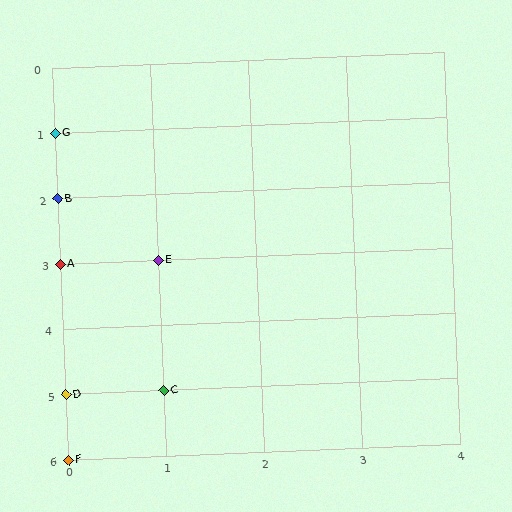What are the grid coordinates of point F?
Point F is at grid coordinates (0, 6).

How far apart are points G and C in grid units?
Points G and C are 1 column and 4 rows apart (about 4.1 grid units diagonally).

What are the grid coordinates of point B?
Point B is at grid coordinates (0, 2).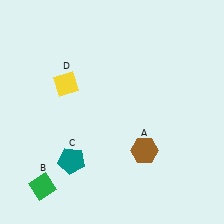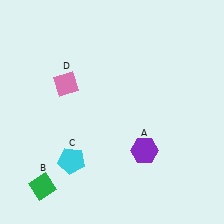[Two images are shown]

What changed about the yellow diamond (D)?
In Image 1, D is yellow. In Image 2, it changed to pink.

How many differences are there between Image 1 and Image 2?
There are 3 differences between the two images.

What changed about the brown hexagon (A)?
In Image 1, A is brown. In Image 2, it changed to purple.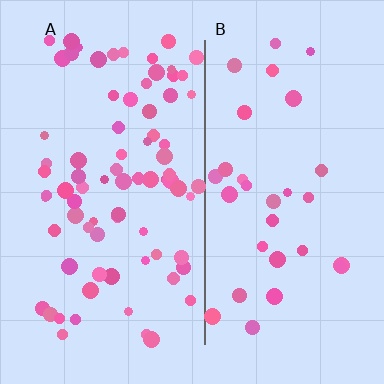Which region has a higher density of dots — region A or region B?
A (the left).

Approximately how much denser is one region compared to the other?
Approximately 2.5× — region A over region B.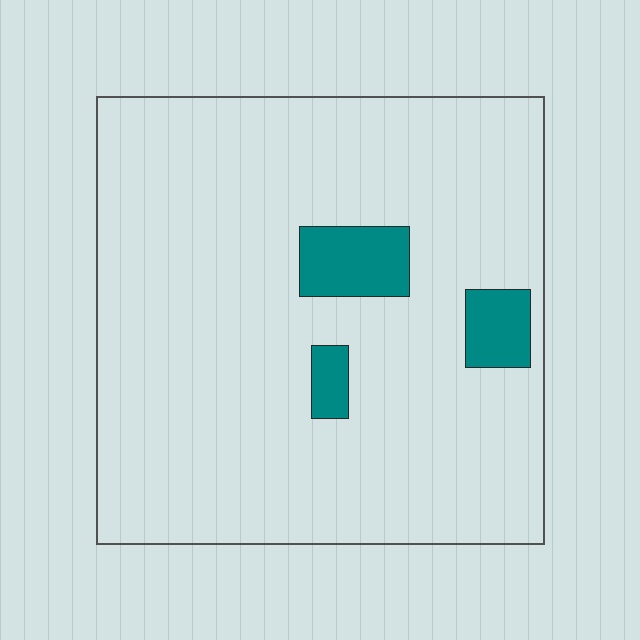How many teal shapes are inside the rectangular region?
3.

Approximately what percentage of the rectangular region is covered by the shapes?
Approximately 10%.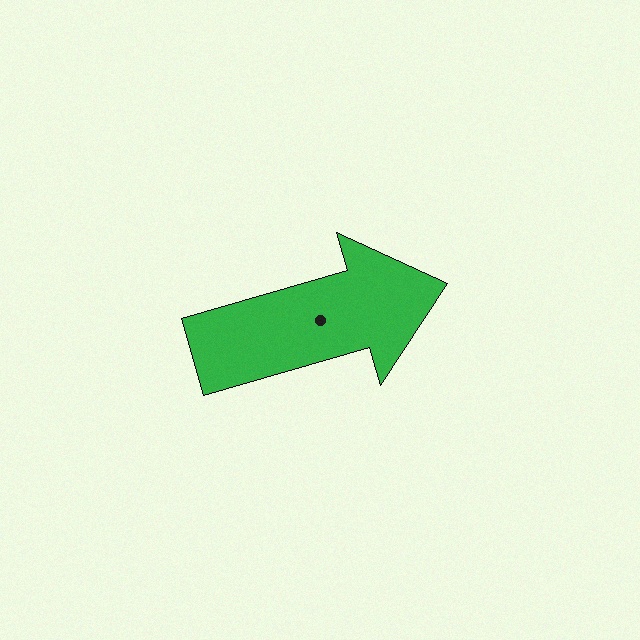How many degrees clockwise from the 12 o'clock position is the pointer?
Approximately 74 degrees.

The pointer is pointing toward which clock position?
Roughly 2 o'clock.